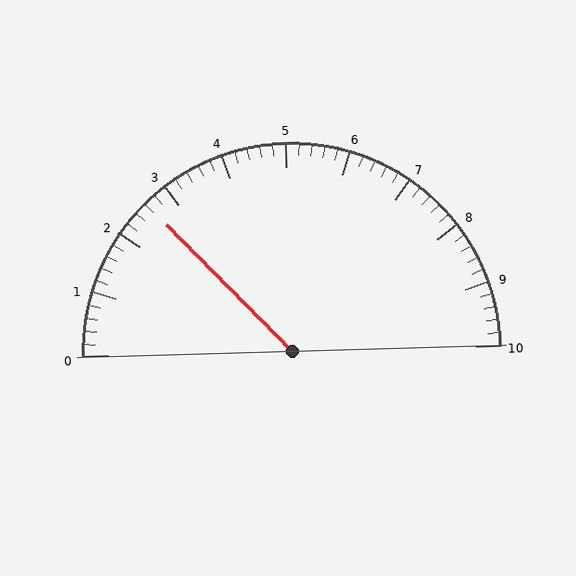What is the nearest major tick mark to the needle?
The nearest major tick mark is 3.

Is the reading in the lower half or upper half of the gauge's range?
The reading is in the lower half of the range (0 to 10).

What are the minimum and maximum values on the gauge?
The gauge ranges from 0 to 10.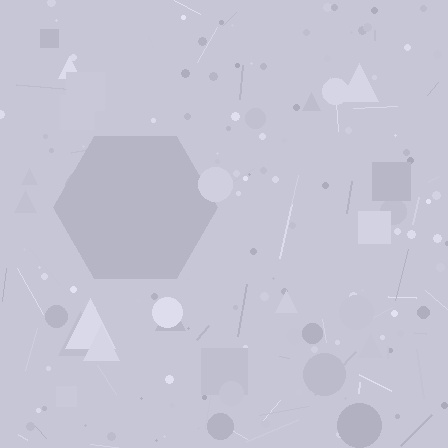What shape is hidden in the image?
A hexagon is hidden in the image.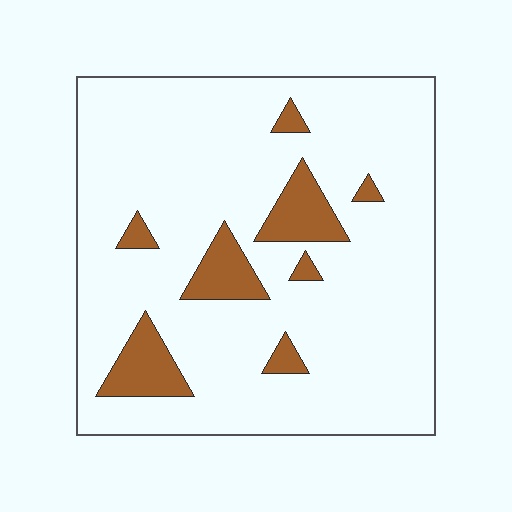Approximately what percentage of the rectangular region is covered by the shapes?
Approximately 10%.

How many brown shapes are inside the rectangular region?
8.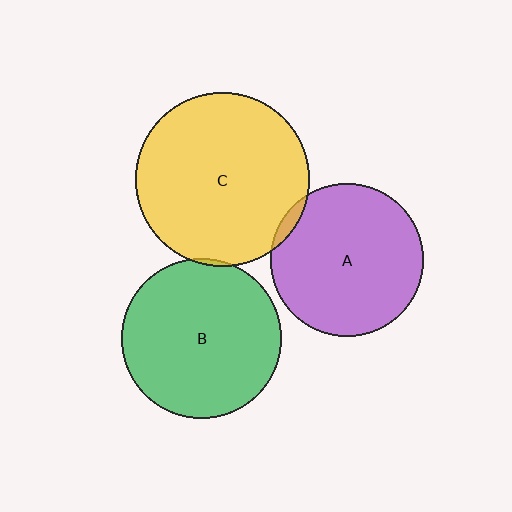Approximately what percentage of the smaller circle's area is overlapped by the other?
Approximately 5%.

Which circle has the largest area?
Circle C (yellow).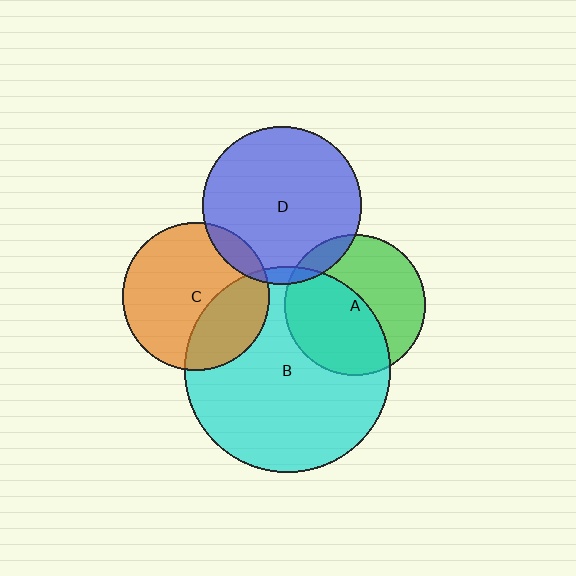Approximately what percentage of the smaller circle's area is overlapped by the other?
Approximately 30%.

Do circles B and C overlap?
Yes.